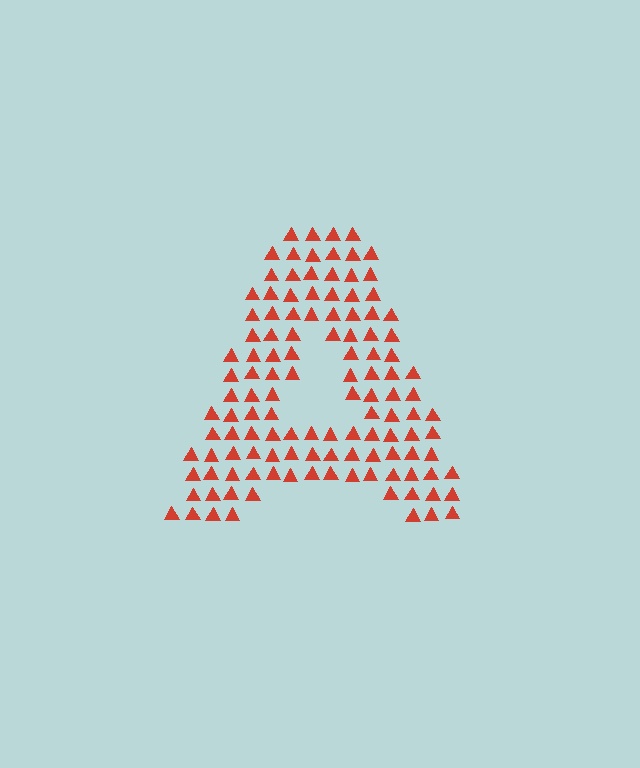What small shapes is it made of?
It is made of small triangles.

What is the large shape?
The large shape is the letter A.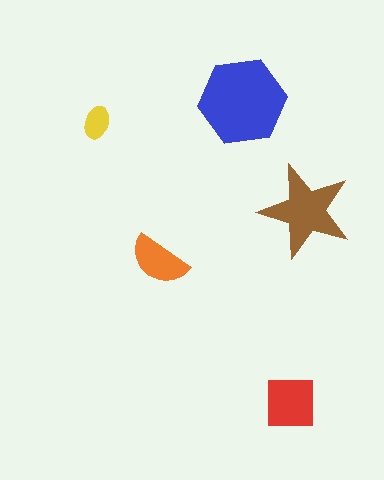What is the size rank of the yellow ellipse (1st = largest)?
5th.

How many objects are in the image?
There are 5 objects in the image.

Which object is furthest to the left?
The yellow ellipse is leftmost.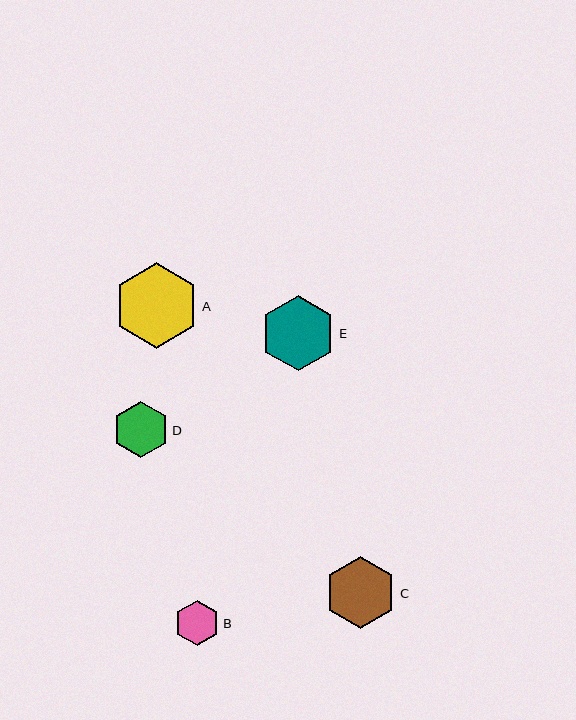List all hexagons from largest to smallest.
From largest to smallest: A, E, C, D, B.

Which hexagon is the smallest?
Hexagon B is the smallest with a size of approximately 45 pixels.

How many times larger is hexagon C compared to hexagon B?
Hexagon C is approximately 1.6 times the size of hexagon B.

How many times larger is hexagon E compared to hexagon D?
Hexagon E is approximately 1.4 times the size of hexagon D.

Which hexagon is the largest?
Hexagon A is the largest with a size of approximately 85 pixels.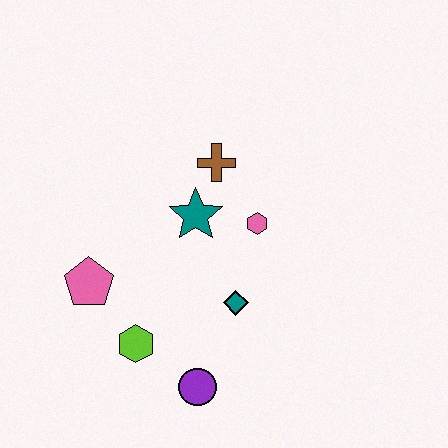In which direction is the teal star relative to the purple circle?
The teal star is above the purple circle.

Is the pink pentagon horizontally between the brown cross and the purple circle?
No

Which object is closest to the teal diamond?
The pink hexagon is closest to the teal diamond.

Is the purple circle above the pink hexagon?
No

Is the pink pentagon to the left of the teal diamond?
Yes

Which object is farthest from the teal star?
The purple circle is farthest from the teal star.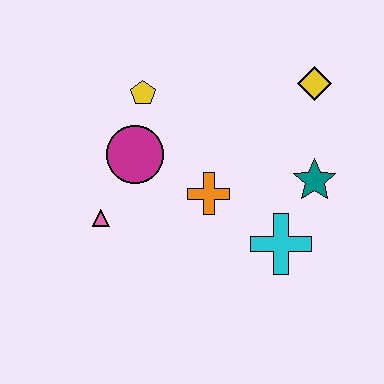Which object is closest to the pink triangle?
The magenta circle is closest to the pink triangle.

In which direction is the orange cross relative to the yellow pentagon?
The orange cross is below the yellow pentagon.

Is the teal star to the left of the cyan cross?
No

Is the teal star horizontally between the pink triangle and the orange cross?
No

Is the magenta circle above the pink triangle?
Yes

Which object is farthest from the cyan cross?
The yellow pentagon is farthest from the cyan cross.